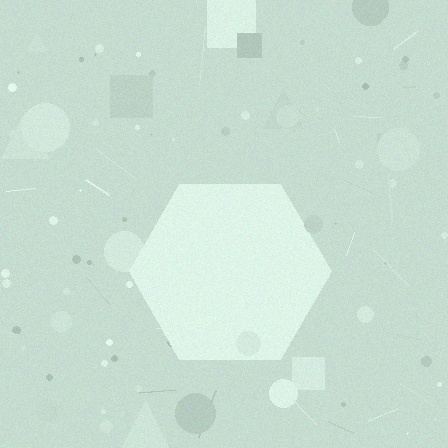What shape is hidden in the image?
A hexagon is hidden in the image.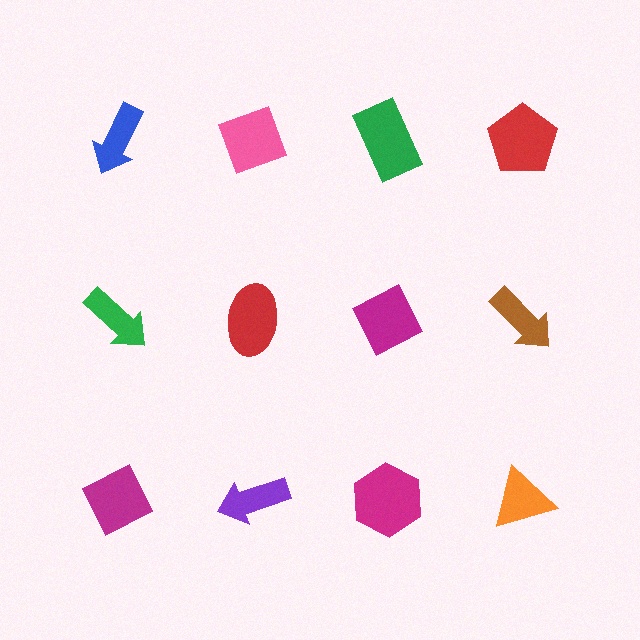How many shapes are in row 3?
4 shapes.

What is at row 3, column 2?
A purple arrow.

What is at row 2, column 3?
A magenta diamond.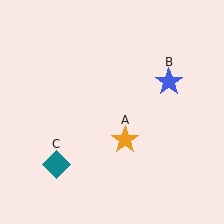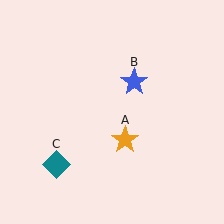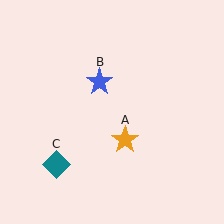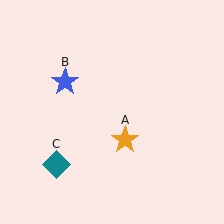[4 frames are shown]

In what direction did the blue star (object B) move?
The blue star (object B) moved left.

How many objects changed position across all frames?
1 object changed position: blue star (object B).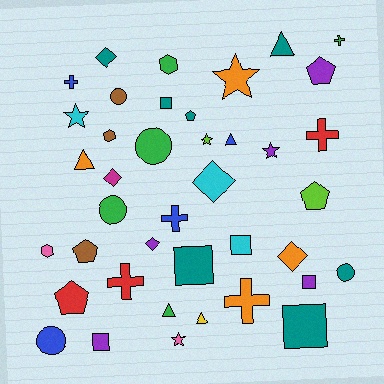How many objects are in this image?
There are 40 objects.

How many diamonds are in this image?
There are 5 diamonds.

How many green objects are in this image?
There are 5 green objects.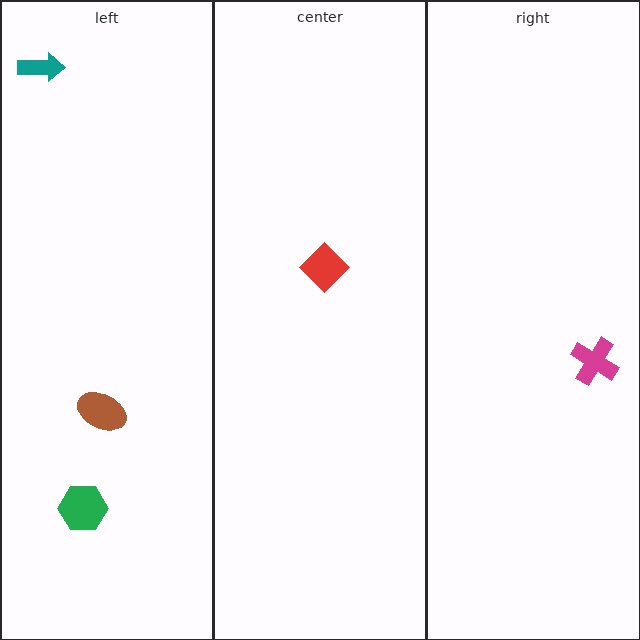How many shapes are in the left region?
3.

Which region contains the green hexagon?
The left region.